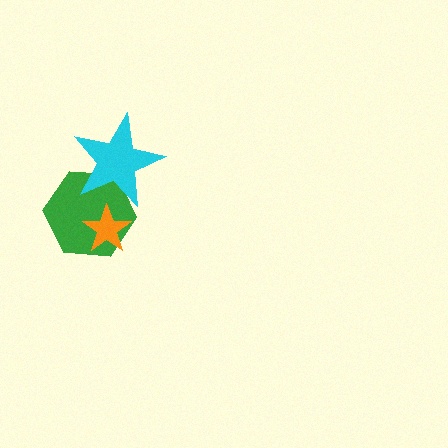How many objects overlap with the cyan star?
1 object overlaps with the cyan star.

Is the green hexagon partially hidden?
Yes, it is partially covered by another shape.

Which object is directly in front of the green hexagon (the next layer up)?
The cyan star is directly in front of the green hexagon.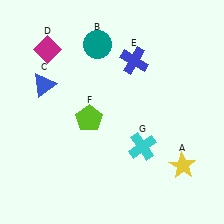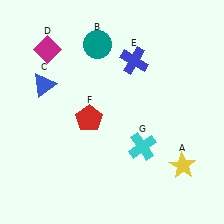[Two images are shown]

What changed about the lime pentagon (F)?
In Image 1, F is lime. In Image 2, it changed to red.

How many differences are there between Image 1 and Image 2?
There is 1 difference between the two images.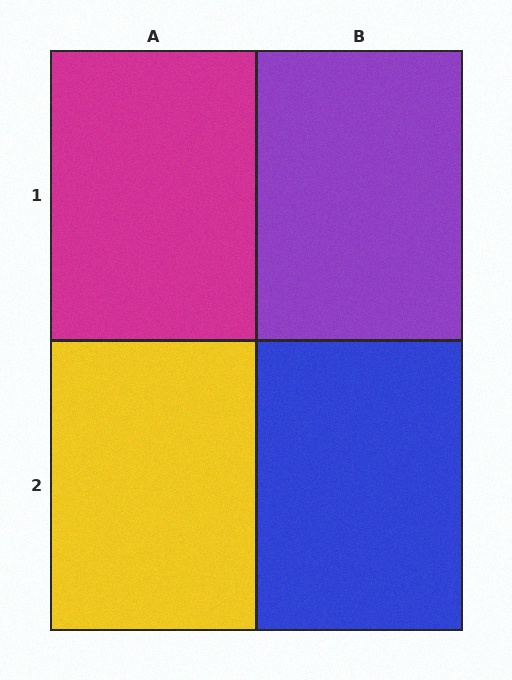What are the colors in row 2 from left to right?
Yellow, blue.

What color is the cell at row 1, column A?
Magenta.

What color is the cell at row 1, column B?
Purple.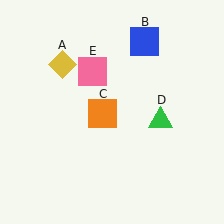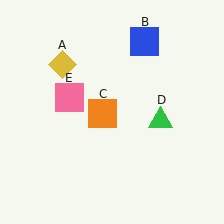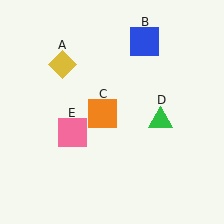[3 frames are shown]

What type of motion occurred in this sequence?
The pink square (object E) rotated counterclockwise around the center of the scene.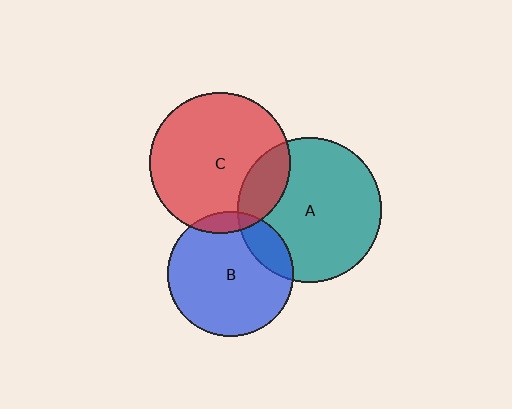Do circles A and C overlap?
Yes.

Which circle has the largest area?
Circle A (teal).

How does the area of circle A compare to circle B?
Approximately 1.3 times.